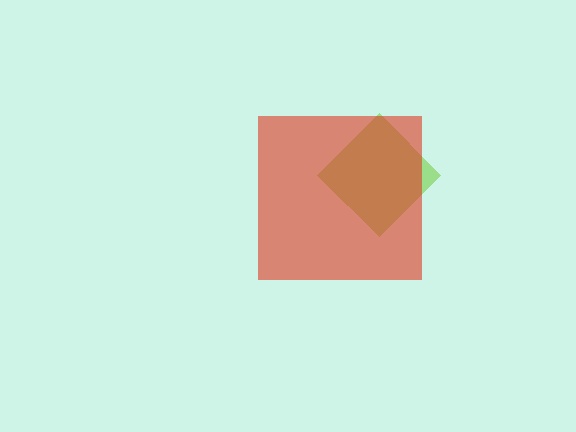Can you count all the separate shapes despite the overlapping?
Yes, there are 2 separate shapes.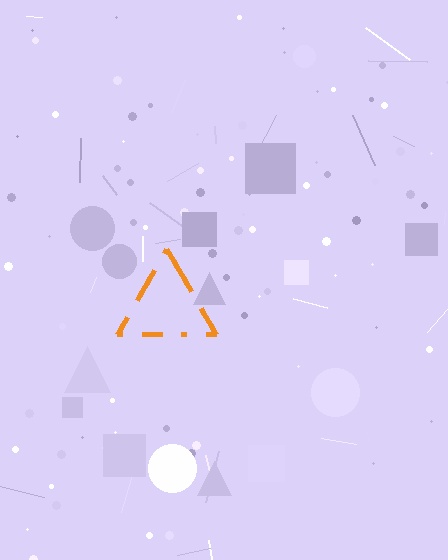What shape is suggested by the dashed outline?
The dashed outline suggests a triangle.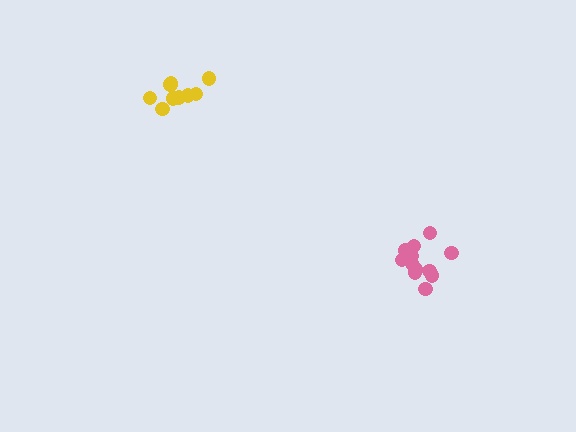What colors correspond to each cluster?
The clusters are colored: yellow, pink.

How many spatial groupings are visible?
There are 2 spatial groupings.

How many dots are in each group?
Group 1: 9 dots, Group 2: 14 dots (23 total).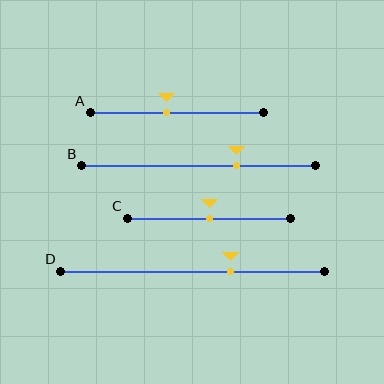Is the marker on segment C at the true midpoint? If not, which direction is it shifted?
Yes, the marker on segment C is at the true midpoint.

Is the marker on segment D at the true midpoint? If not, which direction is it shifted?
No, the marker on segment D is shifted to the right by about 15% of the segment length.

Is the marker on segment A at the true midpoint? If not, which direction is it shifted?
No, the marker on segment A is shifted to the left by about 6% of the segment length.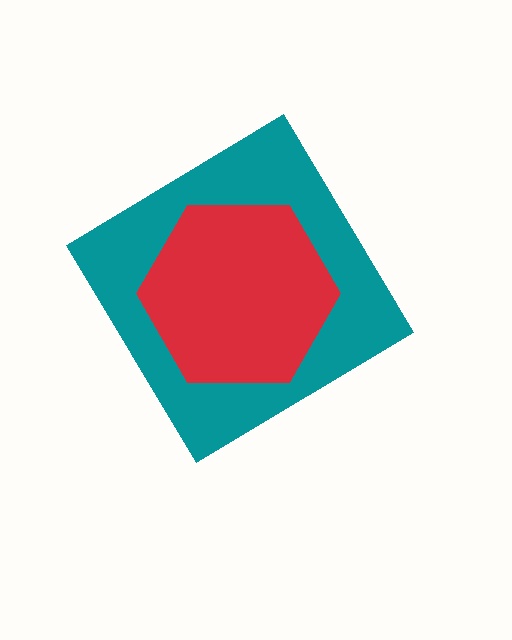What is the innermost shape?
The red hexagon.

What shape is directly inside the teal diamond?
The red hexagon.